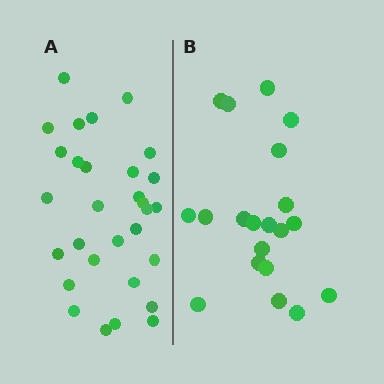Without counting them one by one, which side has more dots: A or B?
Region A (the left region) has more dots.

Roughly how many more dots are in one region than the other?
Region A has roughly 10 or so more dots than region B.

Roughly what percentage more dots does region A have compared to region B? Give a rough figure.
About 50% more.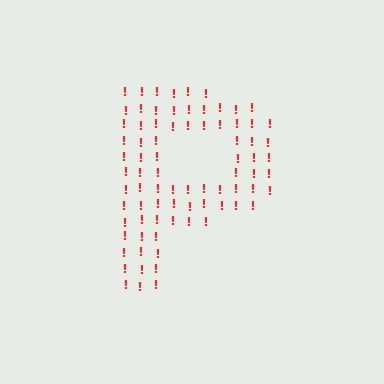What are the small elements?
The small elements are exclamation marks.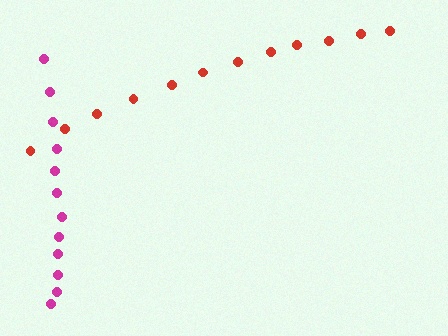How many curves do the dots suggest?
There are 2 distinct paths.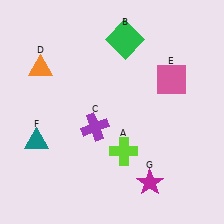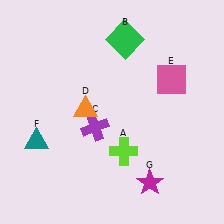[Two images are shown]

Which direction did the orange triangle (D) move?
The orange triangle (D) moved right.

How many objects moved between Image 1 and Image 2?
1 object moved between the two images.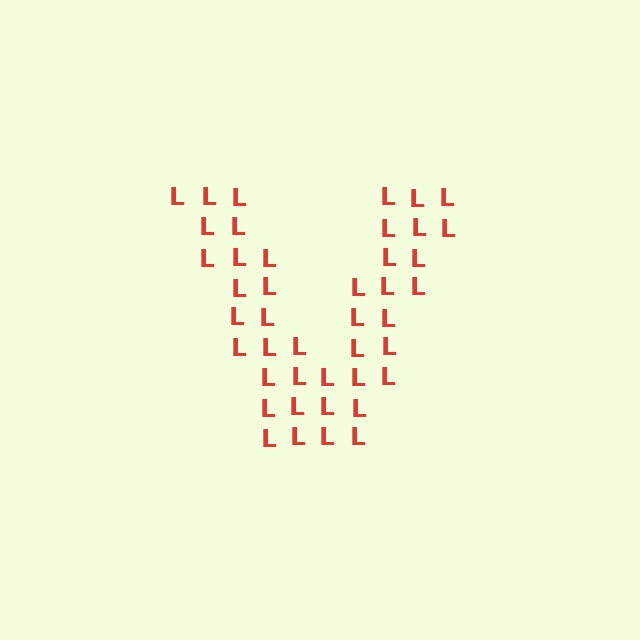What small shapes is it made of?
It is made of small letter L's.